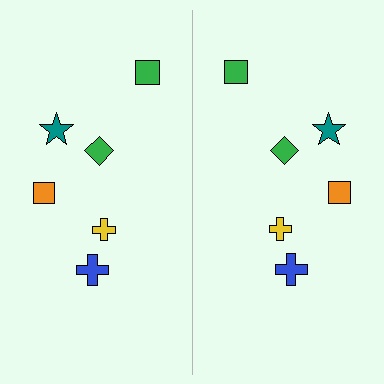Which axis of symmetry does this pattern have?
The pattern has a vertical axis of symmetry running through the center of the image.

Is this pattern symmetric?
Yes, this pattern has bilateral (reflection) symmetry.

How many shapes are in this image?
There are 12 shapes in this image.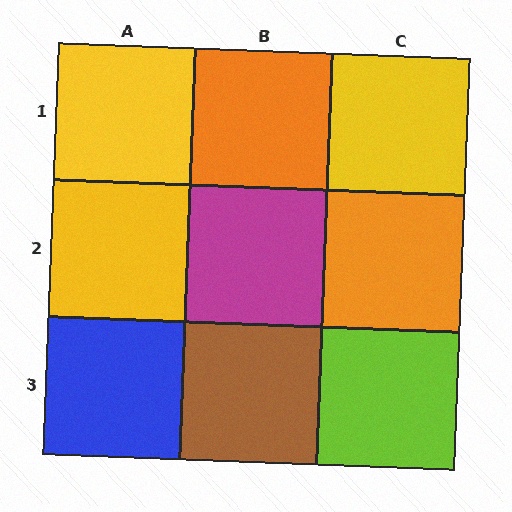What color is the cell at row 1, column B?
Orange.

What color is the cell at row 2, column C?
Orange.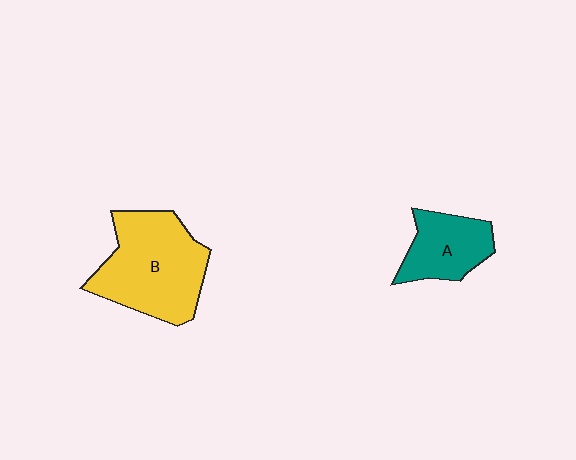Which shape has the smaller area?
Shape A (teal).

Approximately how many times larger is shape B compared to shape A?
Approximately 1.9 times.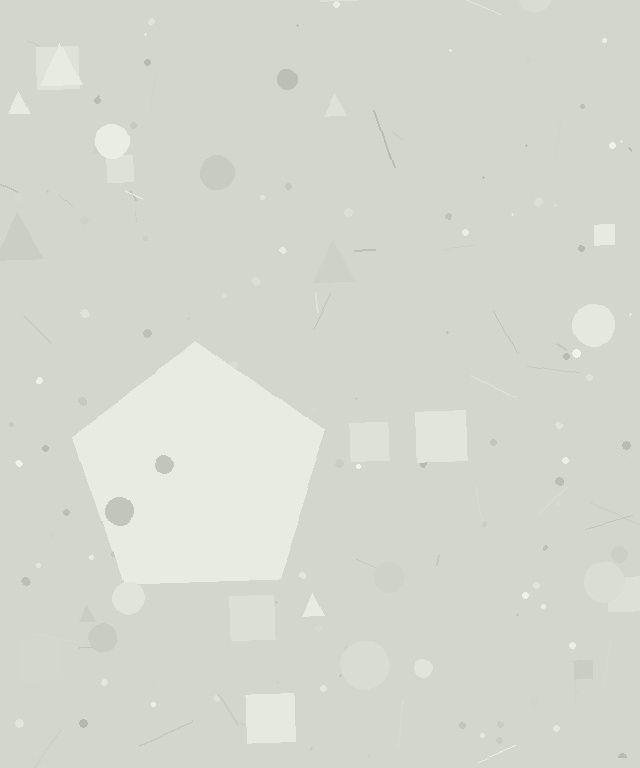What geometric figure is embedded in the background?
A pentagon is embedded in the background.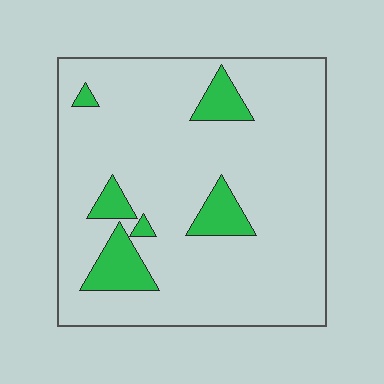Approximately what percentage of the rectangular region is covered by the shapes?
Approximately 10%.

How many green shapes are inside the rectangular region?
6.